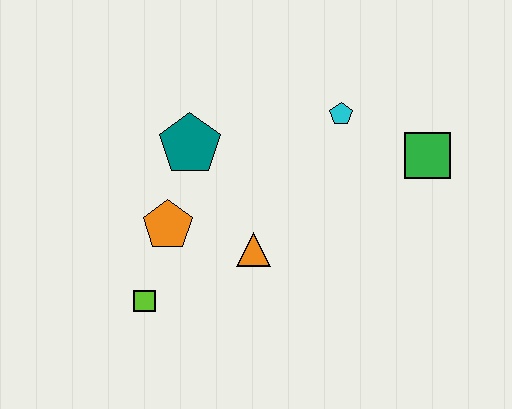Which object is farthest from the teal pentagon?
The green square is farthest from the teal pentagon.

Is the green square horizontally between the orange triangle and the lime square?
No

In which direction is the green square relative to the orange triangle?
The green square is to the right of the orange triangle.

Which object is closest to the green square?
The cyan pentagon is closest to the green square.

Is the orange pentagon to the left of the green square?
Yes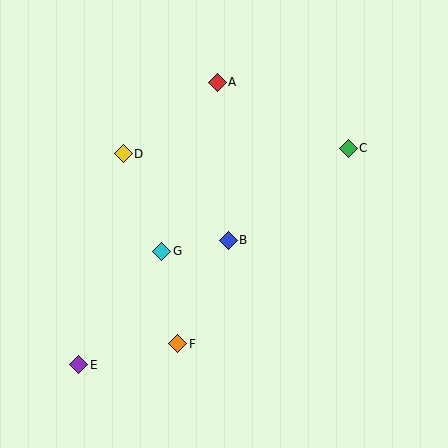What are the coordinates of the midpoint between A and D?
The midpoint between A and D is at (170, 118).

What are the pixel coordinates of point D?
Point D is at (123, 154).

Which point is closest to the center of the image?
Point B at (228, 240) is closest to the center.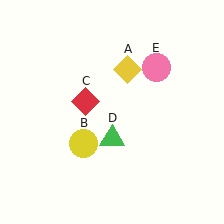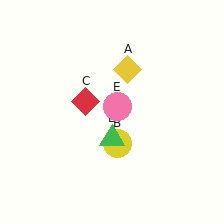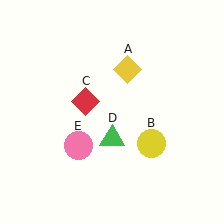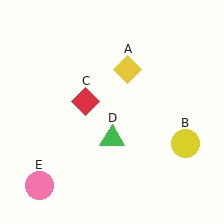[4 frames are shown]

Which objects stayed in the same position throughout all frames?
Yellow diamond (object A) and red diamond (object C) and green triangle (object D) remained stationary.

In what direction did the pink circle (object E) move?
The pink circle (object E) moved down and to the left.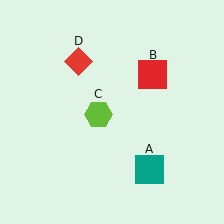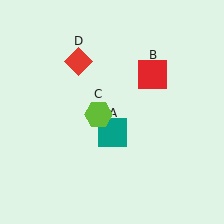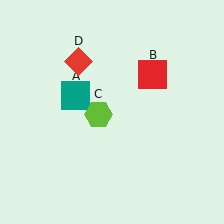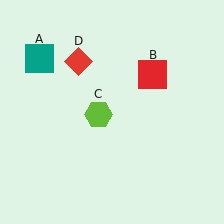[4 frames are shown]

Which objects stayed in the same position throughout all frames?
Red square (object B) and lime hexagon (object C) and red diamond (object D) remained stationary.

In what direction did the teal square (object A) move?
The teal square (object A) moved up and to the left.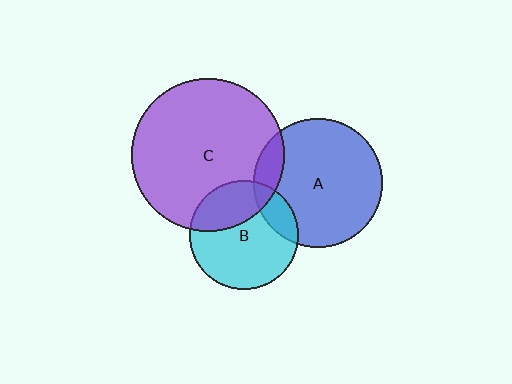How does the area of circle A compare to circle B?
Approximately 1.4 times.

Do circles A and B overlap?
Yes.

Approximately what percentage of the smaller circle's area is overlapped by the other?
Approximately 15%.